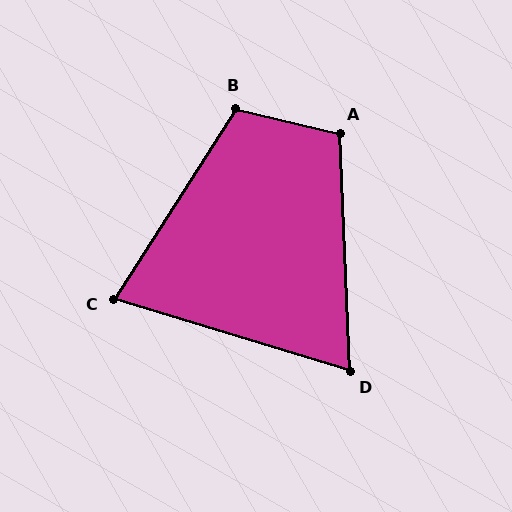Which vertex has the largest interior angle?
B, at approximately 109 degrees.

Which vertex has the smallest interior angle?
D, at approximately 71 degrees.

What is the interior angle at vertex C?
Approximately 74 degrees (acute).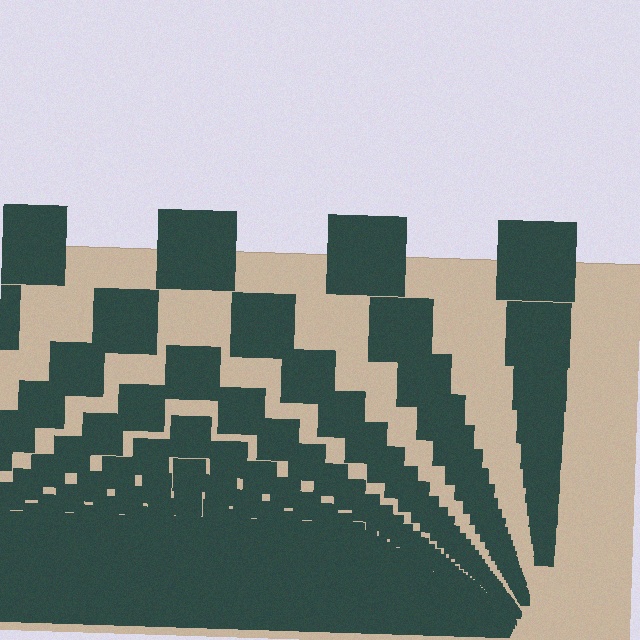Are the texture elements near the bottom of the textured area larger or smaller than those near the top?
Smaller. The gradient is inverted — elements near the bottom are smaller and denser.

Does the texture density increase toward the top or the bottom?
Density increases toward the bottom.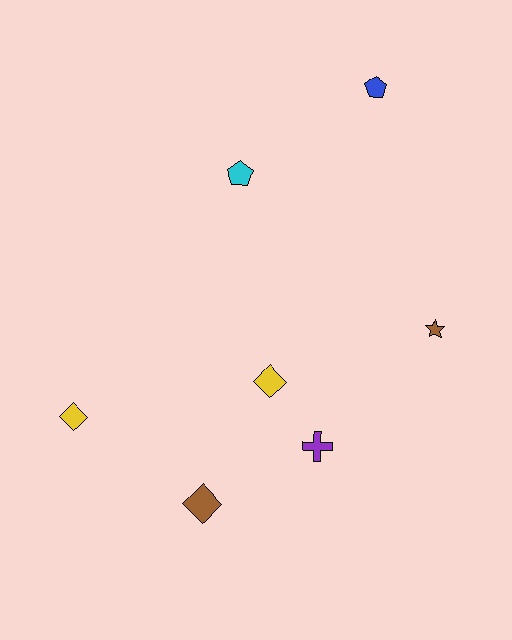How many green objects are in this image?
There are no green objects.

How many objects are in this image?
There are 7 objects.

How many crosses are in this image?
There is 1 cross.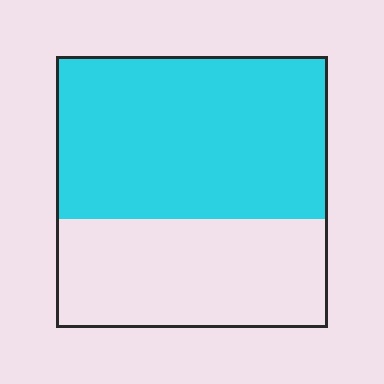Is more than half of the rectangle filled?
Yes.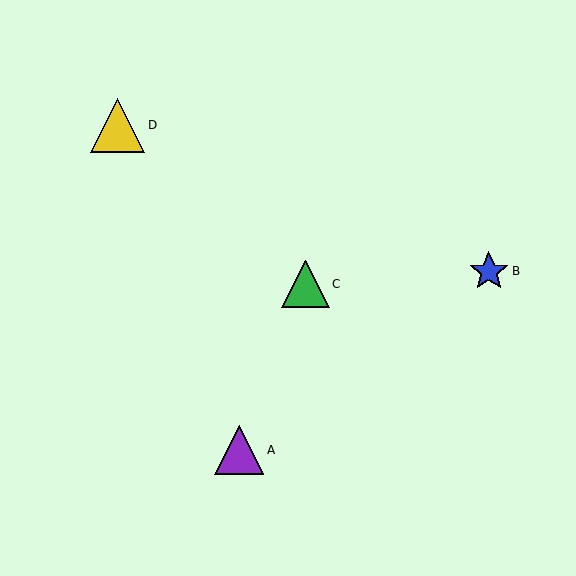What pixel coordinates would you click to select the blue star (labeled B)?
Click at (489, 271) to select the blue star B.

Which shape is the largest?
The yellow triangle (labeled D) is the largest.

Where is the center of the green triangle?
The center of the green triangle is at (305, 284).